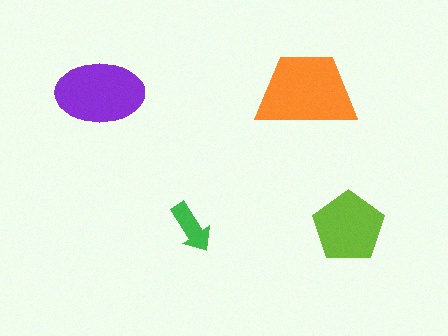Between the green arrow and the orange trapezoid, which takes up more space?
The orange trapezoid.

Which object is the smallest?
The green arrow.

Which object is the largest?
The orange trapezoid.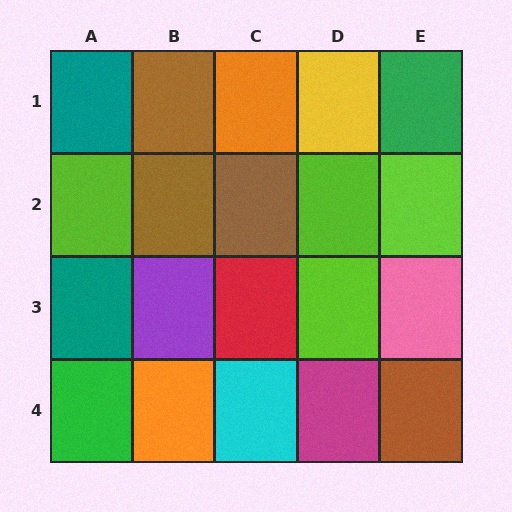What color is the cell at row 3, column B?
Purple.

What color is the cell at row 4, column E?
Brown.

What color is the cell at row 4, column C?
Cyan.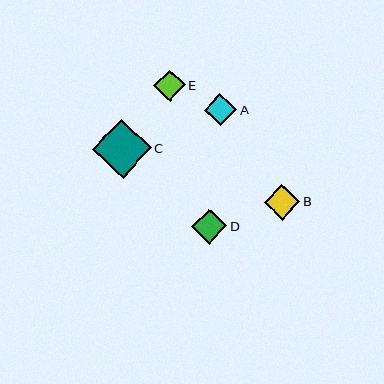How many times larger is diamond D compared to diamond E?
Diamond D is approximately 1.1 times the size of diamond E.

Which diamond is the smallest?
Diamond E is the smallest with a size of approximately 31 pixels.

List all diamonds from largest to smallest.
From largest to smallest: C, B, D, A, E.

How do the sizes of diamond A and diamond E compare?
Diamond A and diamond E are approximately the same size.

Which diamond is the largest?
Diamond C is the largest with a size of approximately 58 pixels.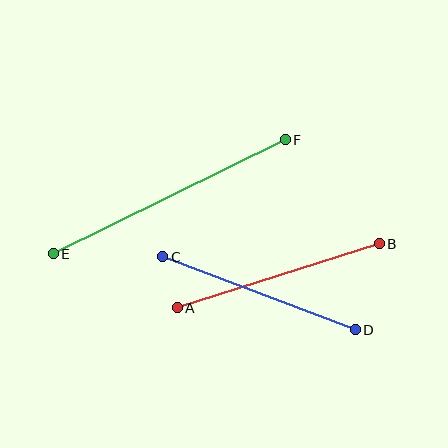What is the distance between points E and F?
The distance is approximately 258 pixels.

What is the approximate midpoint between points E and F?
The midpoint is at approximately (169, 197) pixels.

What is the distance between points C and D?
The distance is approximately 206 pixels.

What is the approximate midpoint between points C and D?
The midpoint is at approximately (259, 293) pixels.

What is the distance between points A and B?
The distance is approximately 212 pixels.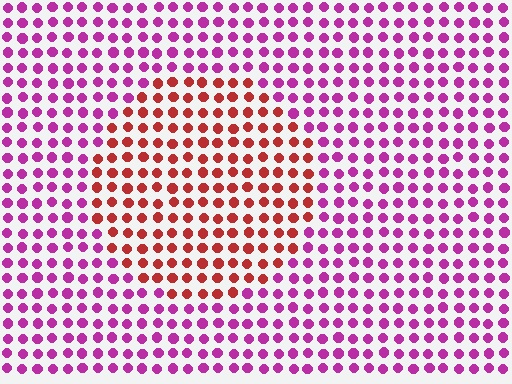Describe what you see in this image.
The image is filled with small magenta elements in a uniform arrangement. A circle-shaped region is visible where the elements are tinted to a slightly different hue, forming a subtle color boundary.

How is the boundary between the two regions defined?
The boundary is defined purely by a slight shift in hue (about 50 degrees). Spacing, size, and orientation are identical on both sides.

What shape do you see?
I see a circle.